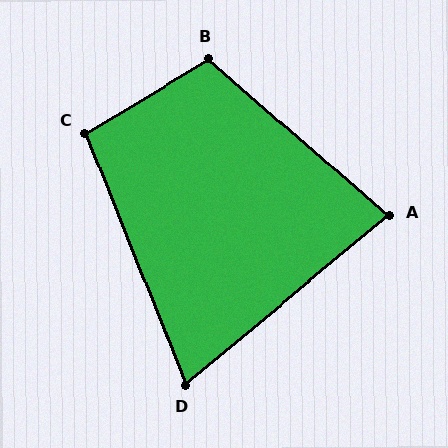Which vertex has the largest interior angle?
B, at approximately 108 degrees.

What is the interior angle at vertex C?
Approximately 99 degrees (obtuse).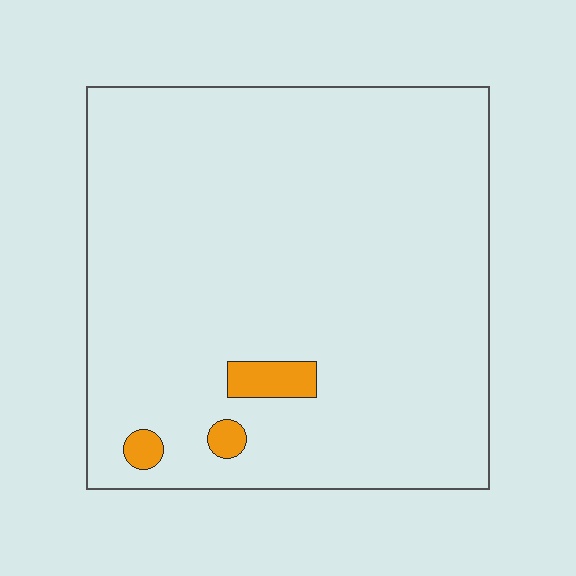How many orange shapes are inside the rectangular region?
3.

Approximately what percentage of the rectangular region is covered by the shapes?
Approximately 5%.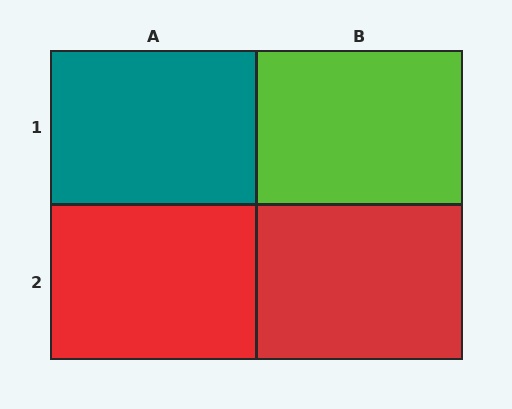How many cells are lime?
1 cell is lime.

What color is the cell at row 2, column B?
Red.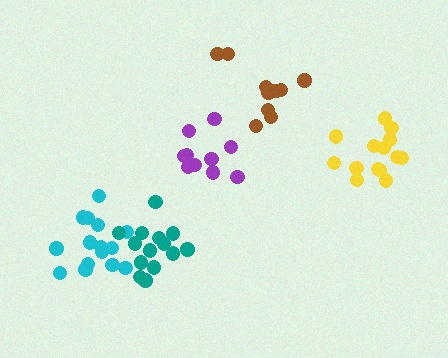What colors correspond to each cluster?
The clusters are colored: brown, yellow, cyan, teal, purple.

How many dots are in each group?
Group 1: 11 dots, Group 2: 14 dots, Group 3: 15 dots, Group 4: 14 dots, Group 5: 10 dots (64 total).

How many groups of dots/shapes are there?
There are 5 groups.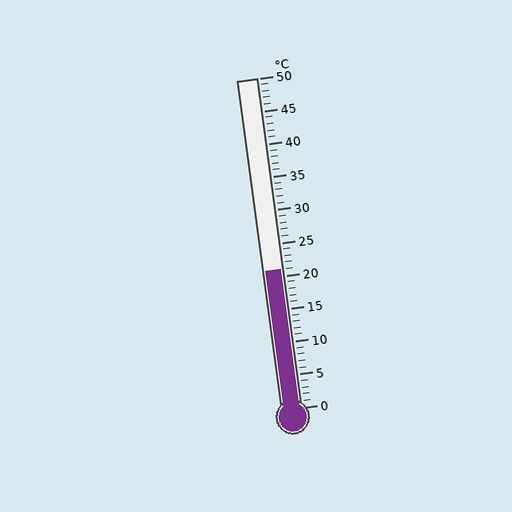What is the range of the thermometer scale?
The thermometer scale ranges from 0°C to 50°C.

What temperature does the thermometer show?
The thermometer shows approximately 21°C.